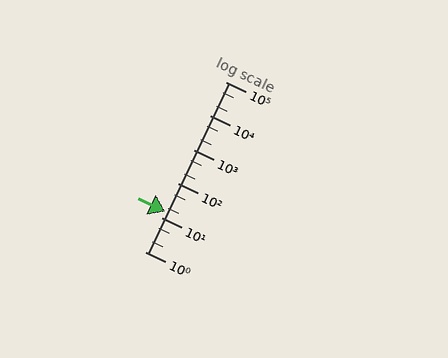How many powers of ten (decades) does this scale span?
The scale spans 5 decades, from 1 to 100000.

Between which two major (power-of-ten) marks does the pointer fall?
The pointer is between 10 and 100.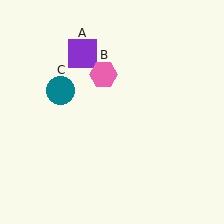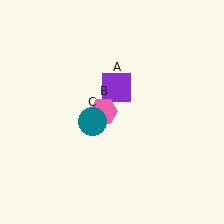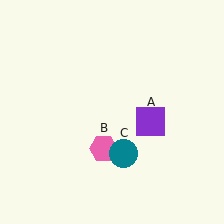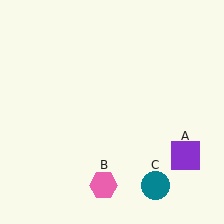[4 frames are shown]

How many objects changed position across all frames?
3 objects changed position: purple square (object A), pink hexagon (object B), teal circle (object C).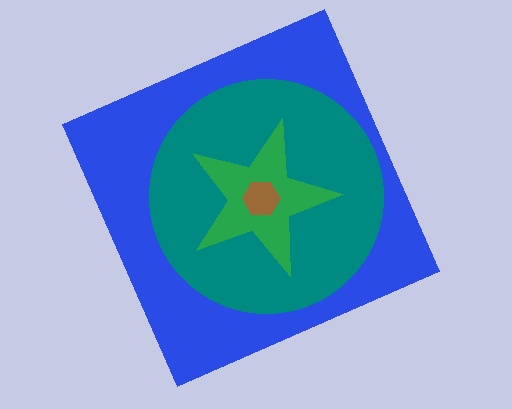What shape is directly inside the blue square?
The teal circle.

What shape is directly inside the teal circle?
The green star.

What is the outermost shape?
The blue square.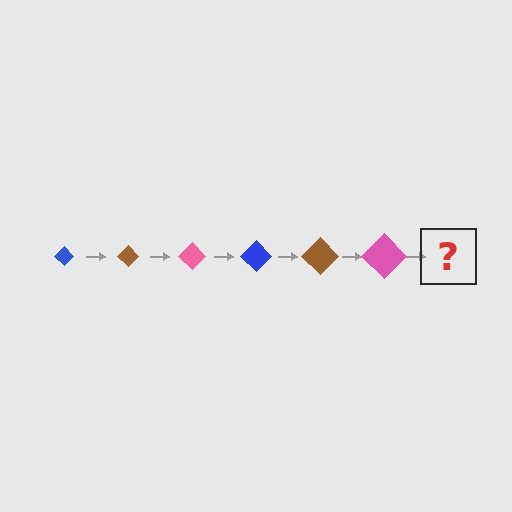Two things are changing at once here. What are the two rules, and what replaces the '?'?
The two rules are that the diamond grows larger each step and the color cycles through blue, brown, and pink. The '?' should be a blue diamond, larger than the previous one.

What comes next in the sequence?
The next element should be a blue diamond, larger than the previous one.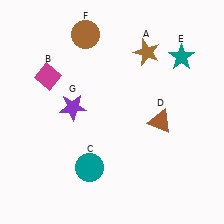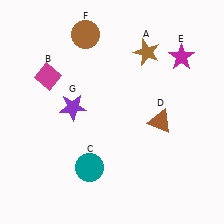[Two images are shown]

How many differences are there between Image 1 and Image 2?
There is 1 difference between the two images.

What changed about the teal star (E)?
In Image 1, E is teal. In Image 2, it changed to magenta.